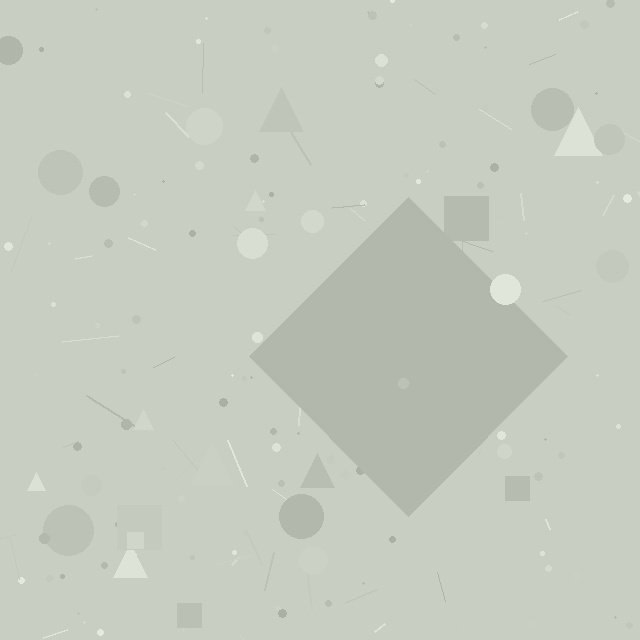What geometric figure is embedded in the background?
A diamond is embedded in the background.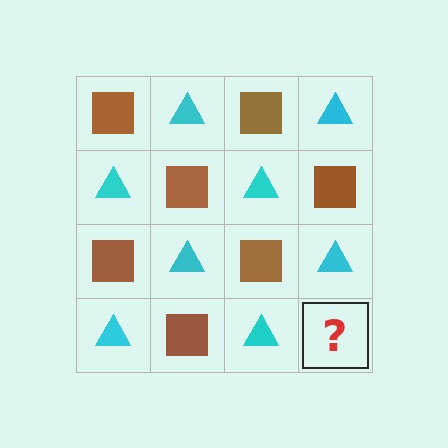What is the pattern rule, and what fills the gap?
The rule is that it alternates brown square and cyan triangle in a checkerboard pattern. The gap should be filled with a brown square.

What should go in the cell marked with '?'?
The missing cell should contain a brown square.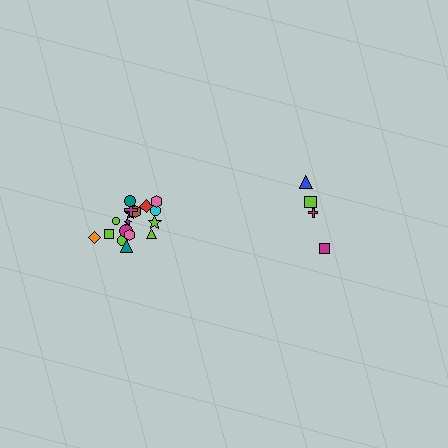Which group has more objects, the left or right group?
The left group.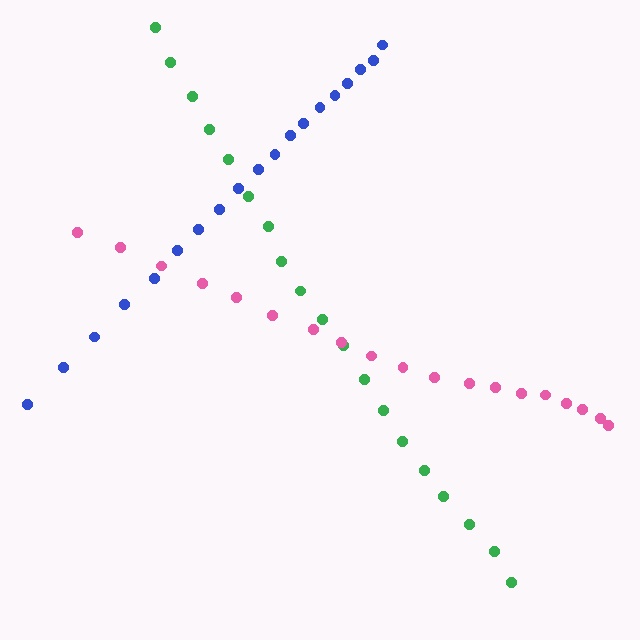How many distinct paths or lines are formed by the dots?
There are 3 distinct paths.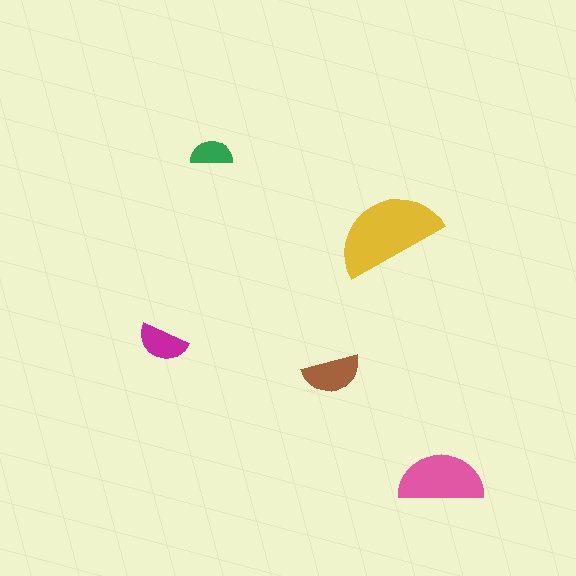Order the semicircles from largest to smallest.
the yellow one, the pink one, the brown one, the magenta one, the green one.